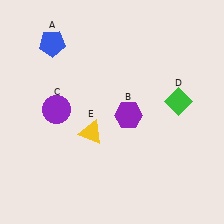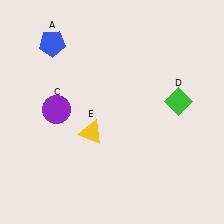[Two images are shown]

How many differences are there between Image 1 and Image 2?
There is 1 difference between the two images.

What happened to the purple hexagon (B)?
The purple hexagon (B) was removed in Image 2. It was in the bottom-right area of Image 1.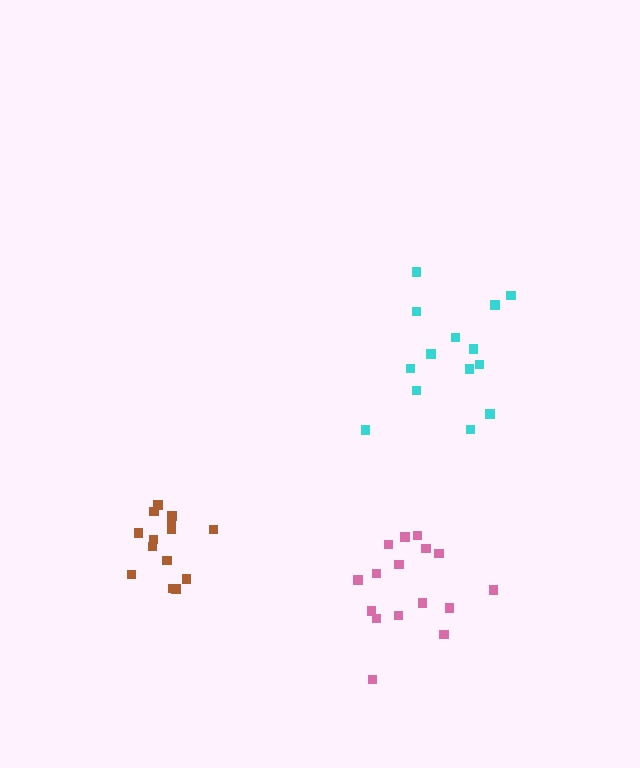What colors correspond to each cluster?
The clusters are colored: cyan, brown, pink.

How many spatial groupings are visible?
There are 3 spatial groupings.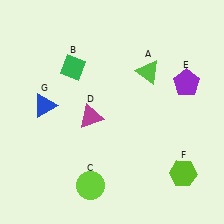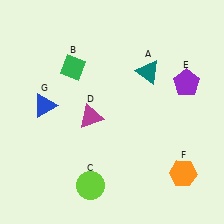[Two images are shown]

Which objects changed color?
A changed from lime to teal. F changed from lime to orange.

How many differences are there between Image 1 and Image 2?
There are 2 differences between the two images.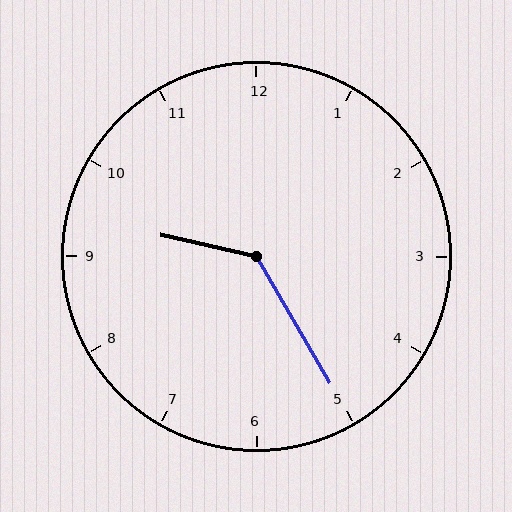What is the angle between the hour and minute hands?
Approximately 132 degrees.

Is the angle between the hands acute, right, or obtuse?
It is obtuse.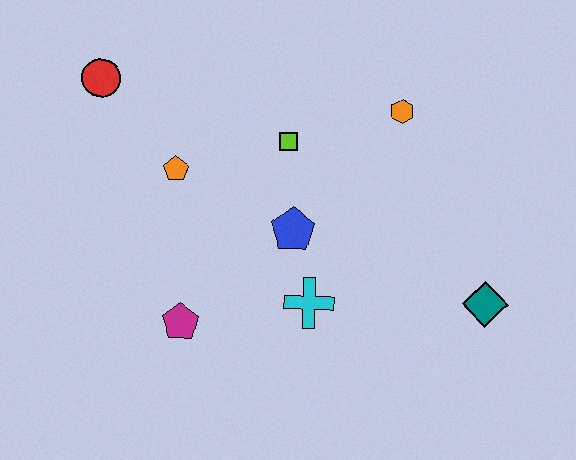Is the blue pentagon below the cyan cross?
No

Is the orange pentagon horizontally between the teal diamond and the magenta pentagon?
No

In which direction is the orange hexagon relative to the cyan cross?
The orange hexagon is above the cyan cross.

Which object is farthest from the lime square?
The teal diamond is farthest from the lime square.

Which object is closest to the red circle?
The orange pentagon is closest to the red circle.